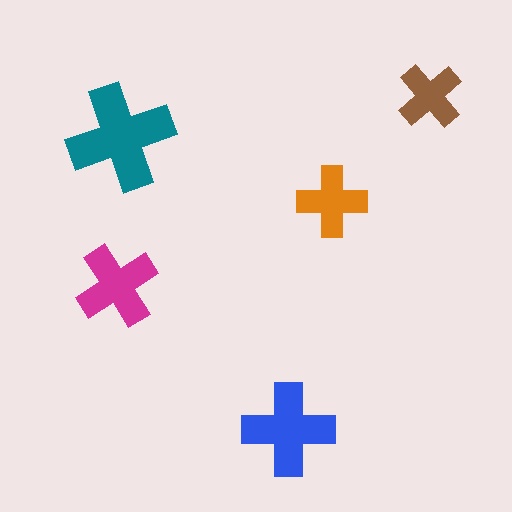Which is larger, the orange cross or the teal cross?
The teal one.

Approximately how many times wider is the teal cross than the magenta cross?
About 1.5 times wider.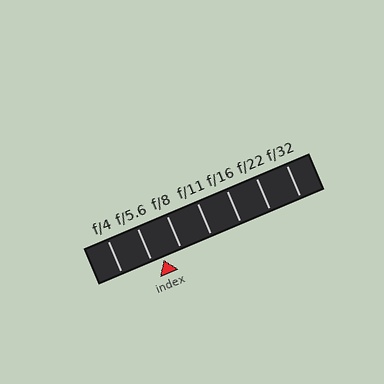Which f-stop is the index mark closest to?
The index mark is closest to f/5.6.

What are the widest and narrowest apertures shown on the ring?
The widest aperture shown is f/4 and the narrowest is f/32.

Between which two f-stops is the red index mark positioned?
The index mark is between f/5.6 and f/8.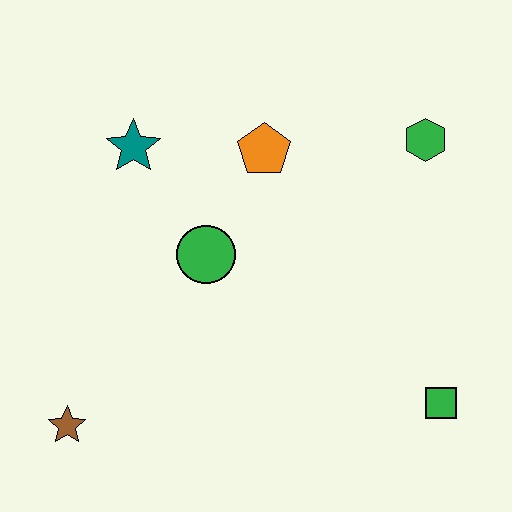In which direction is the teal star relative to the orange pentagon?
The teal star is to the left of the orange pentagon.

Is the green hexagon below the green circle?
No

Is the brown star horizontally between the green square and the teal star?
No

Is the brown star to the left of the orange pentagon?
Yes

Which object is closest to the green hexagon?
The orange pentagon is closest to the green hexagon.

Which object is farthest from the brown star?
The green hexagon is farthest from the brown star.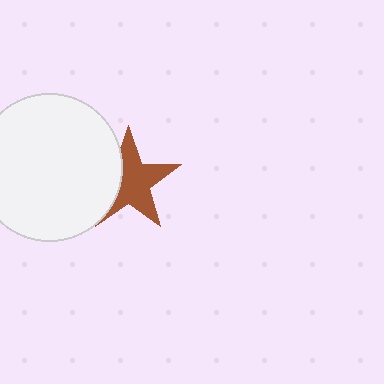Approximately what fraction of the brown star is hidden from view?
Roughly 32% of the brown star is hidden behind the white circle.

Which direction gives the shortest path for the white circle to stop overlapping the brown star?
Moving left gives the shortest separation.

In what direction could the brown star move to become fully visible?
The brown star could move right. That would shift it out from behind the white circle entirely.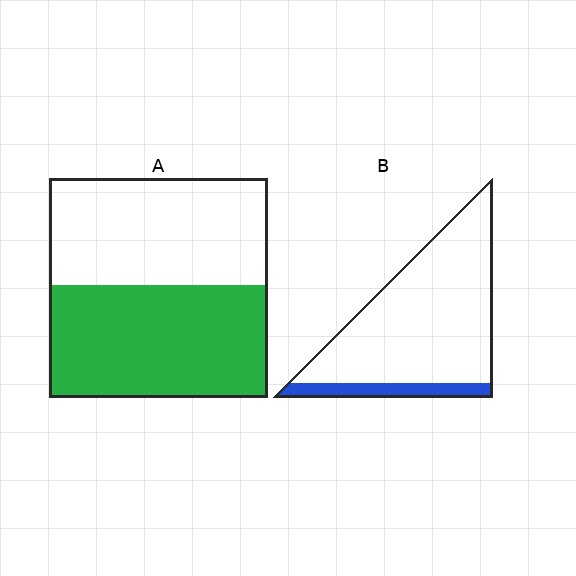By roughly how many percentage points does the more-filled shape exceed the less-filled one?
By roughly 40 percentage points (A over B).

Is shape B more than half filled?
No.